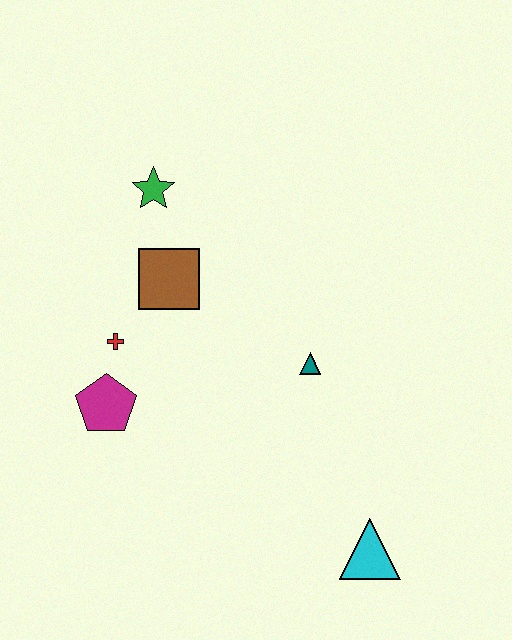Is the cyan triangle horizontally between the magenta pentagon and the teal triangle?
No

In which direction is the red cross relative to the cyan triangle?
The red cross is to the left of the cyan triangle.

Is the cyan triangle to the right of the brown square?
Yes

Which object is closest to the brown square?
The red cross is closest to the brown square.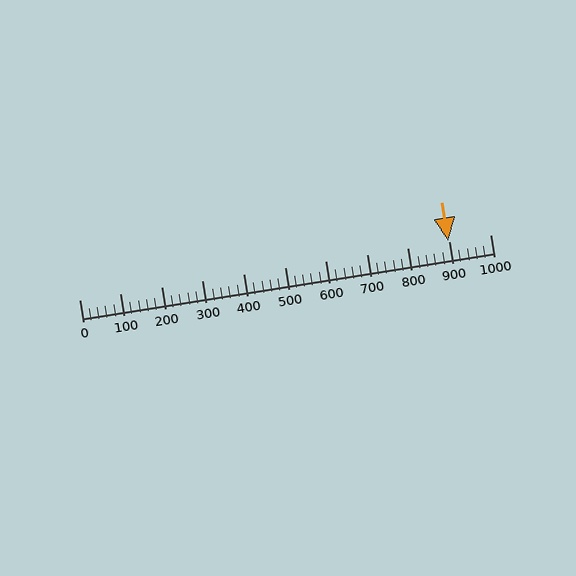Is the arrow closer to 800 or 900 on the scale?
The arrow is closer to 900.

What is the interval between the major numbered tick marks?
The major tick marks are spaced 100 units apart.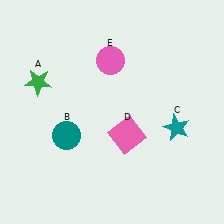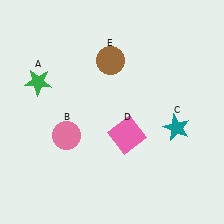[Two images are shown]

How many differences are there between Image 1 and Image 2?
There are 2 differences between the two images.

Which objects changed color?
B changed from teal to pink. E changed from pink to brown.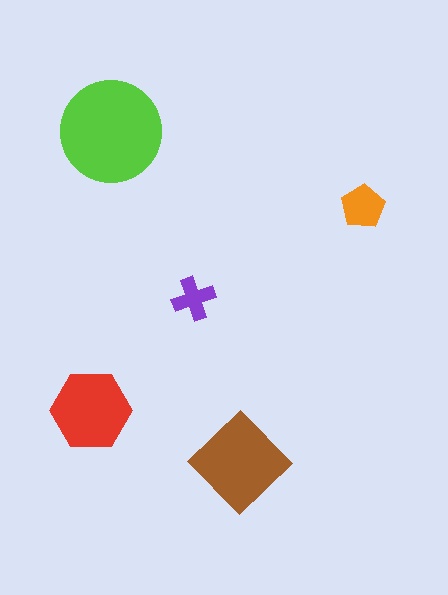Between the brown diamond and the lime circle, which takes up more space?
The lime circle.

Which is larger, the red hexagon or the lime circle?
The lime circle.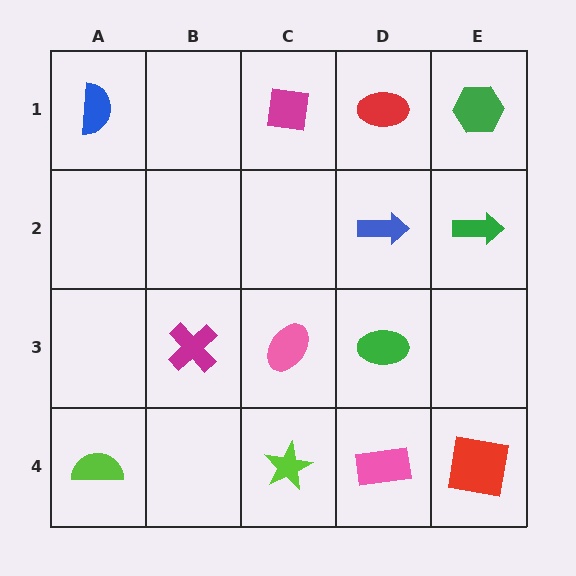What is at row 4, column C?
A lime star.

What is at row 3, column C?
A pink ellipse.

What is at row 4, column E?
A red square.